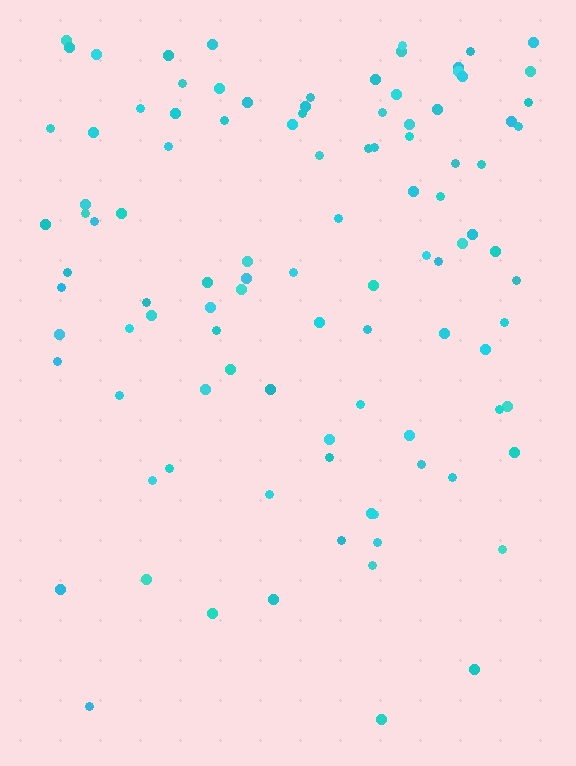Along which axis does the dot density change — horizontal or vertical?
Vertical.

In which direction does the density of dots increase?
From bottom to top, with the top side densest.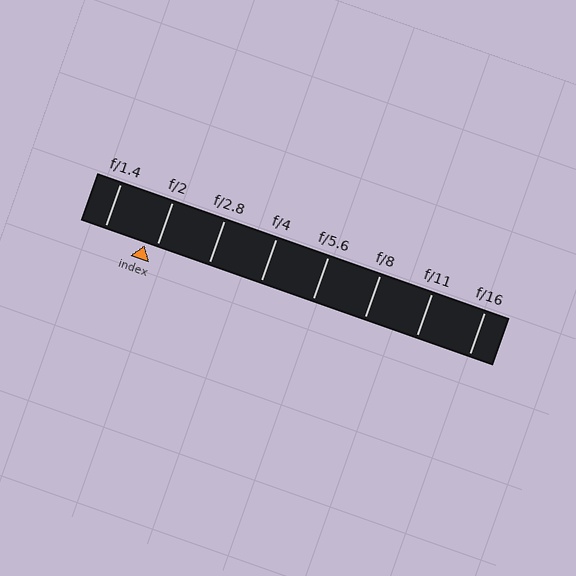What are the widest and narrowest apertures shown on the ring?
The widest aperture shown is f/1.4 and the narrowest is f/16.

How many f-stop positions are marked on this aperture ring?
There are 8 f-stop positions marked.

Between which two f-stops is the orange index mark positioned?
The index mark is between f/1.4 and f/2.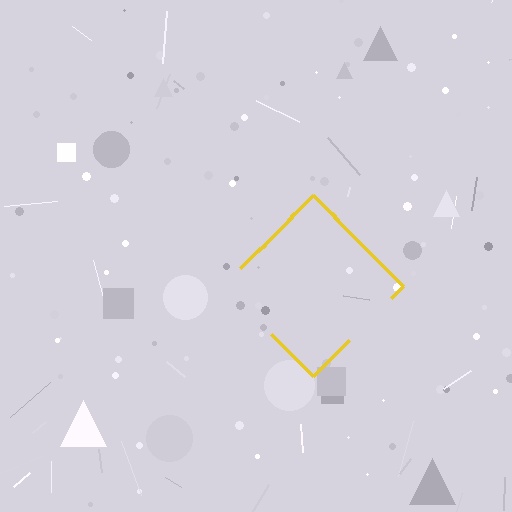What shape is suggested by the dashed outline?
The dashed outline suggests a diamond.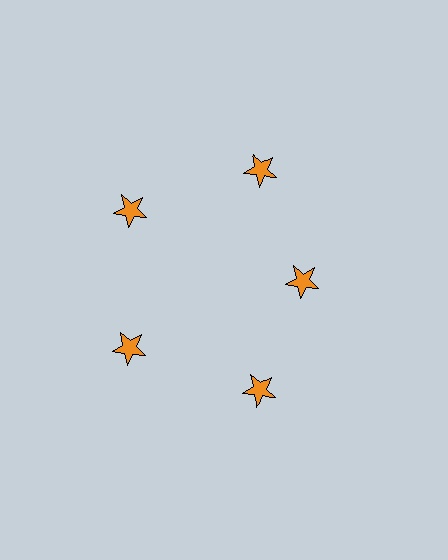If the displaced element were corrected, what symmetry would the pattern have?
It would have 5-fold rotational symmetry — the pattern would map onto itself every 72 degrees.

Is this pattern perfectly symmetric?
No. The 5 orange stars are arranged in a ring, but one element near the 3 o'clock position is pulled inward toward the center, breaking the 5-fold rotational symmetry.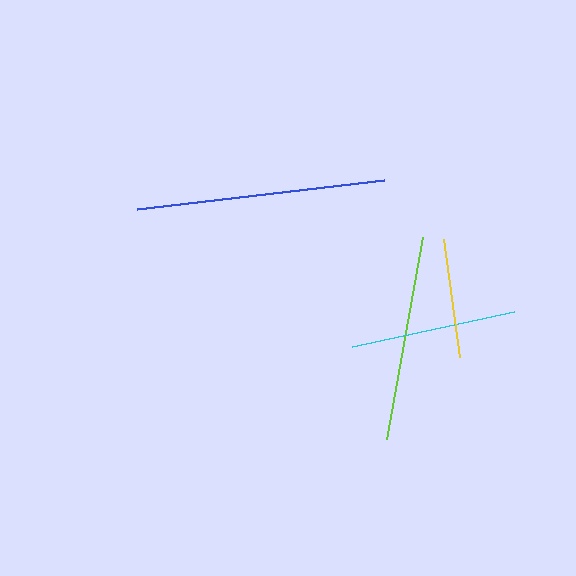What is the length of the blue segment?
The blue segment is approximately 248 pixels long.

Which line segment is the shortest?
The yellow line is the shortest at approximately 119 pixels.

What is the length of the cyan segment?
The cyan segment is approximately 166 pixels long.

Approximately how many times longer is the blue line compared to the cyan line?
The blue line is approximately 1.5 times the length of the cyan line.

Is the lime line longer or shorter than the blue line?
The blue line is longer than the lime line.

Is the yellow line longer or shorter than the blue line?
The blue line is longer than the yellow line.